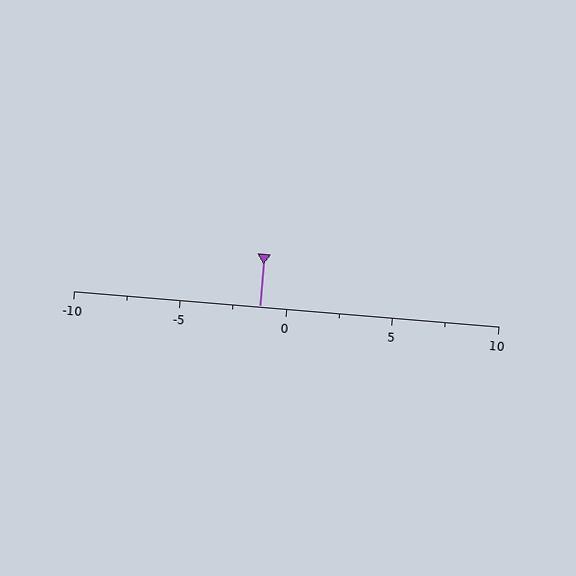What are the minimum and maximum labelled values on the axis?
The axis runs from -10 to 10.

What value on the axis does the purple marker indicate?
The marker indicates approximately -1.2.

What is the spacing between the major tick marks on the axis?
The major ticks are spaced 5 apart.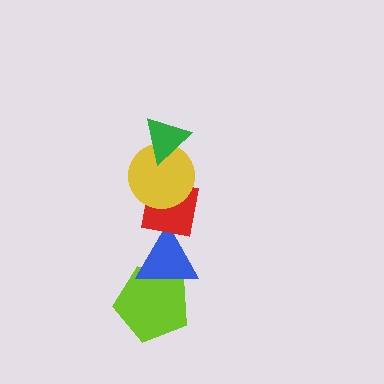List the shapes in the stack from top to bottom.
From top to bottom: the green triangle, the yellow circle, the red square, the blue triangle, the lime pentagon.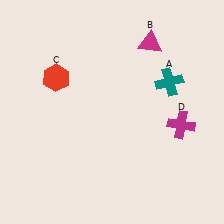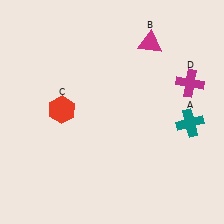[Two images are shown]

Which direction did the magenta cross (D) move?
The magenta cross (D) moved up.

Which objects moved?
The objects that moved are: the teal cross (A), the red hexagon (C), the magenta cross (D).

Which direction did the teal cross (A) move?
The teal cross (A) moved down.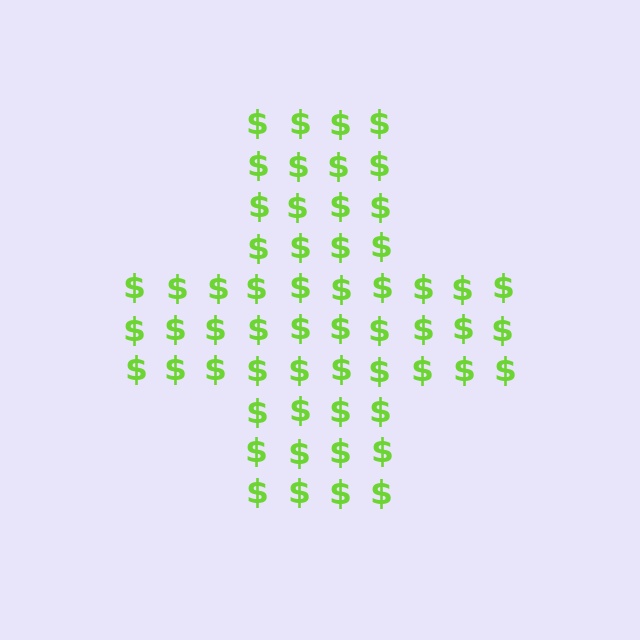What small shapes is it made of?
It is made of small dollar signs.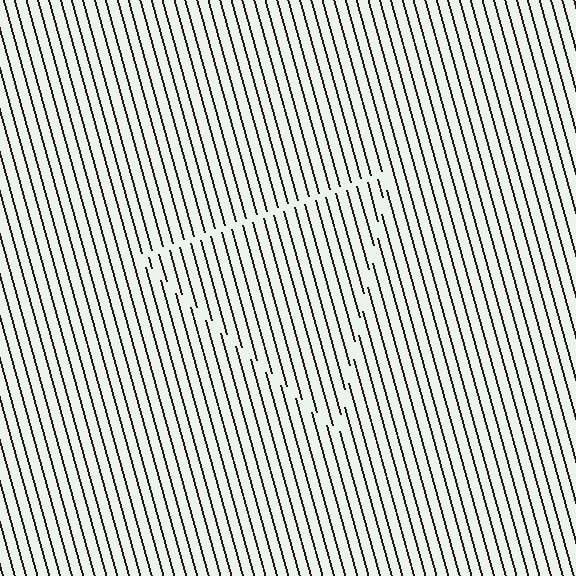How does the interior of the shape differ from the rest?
The interior of the shape contains the same grating, shifted by half a period — the contour is defined by the phase discontinuity where line-ends from the inner and outer gratings abut.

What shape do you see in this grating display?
An illusory triangle. The interior of the shape contains the same grating, shifted by half a period — the contour is defined by the phase discontinuity where line-ends from the inner and outer gratings abut.